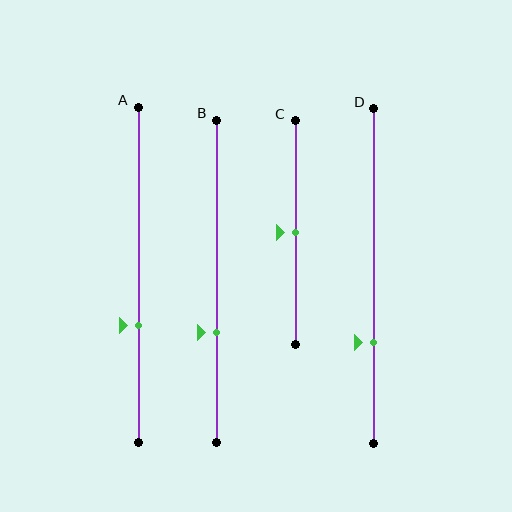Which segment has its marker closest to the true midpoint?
Segment C has its marker closest to the true midpoint.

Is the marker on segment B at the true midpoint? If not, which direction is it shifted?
No, the marker on segment B is shifted downward by about 16% of the segment length.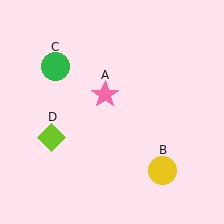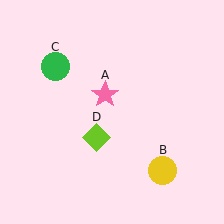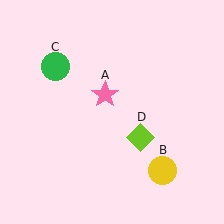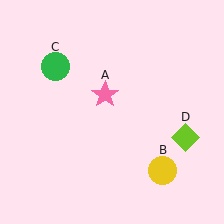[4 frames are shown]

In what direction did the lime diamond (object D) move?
The lime diamond (object D) moved right.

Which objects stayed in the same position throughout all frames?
Pink star (object A) and yellow circle (object B) and green circle (object C) remained stationary.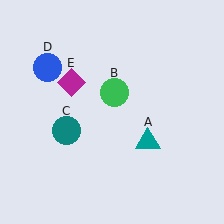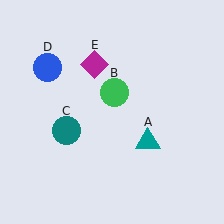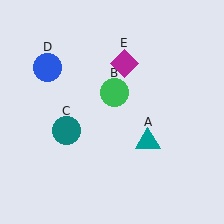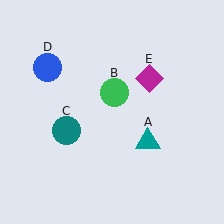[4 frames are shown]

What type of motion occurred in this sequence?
The magenta diamond (object E) rotated clockwise around the center of the scene.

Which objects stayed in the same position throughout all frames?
Teal triangle (object A) and green circle (object B) and teal circle (object C) and blue circle (object D) remained stationary.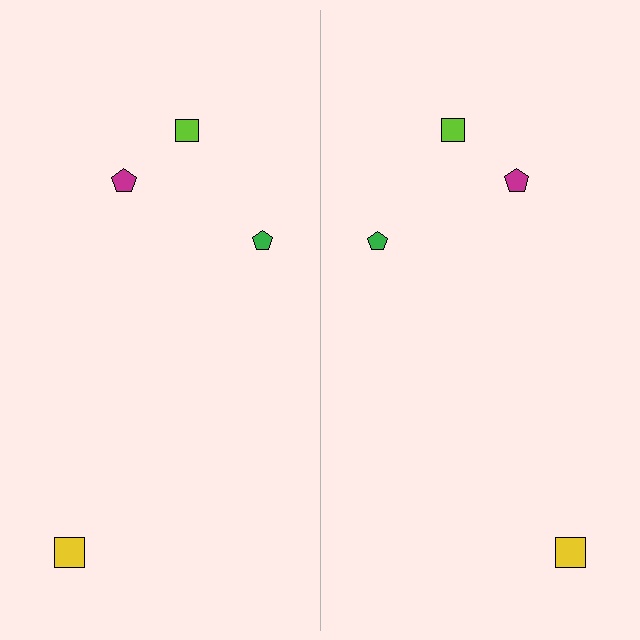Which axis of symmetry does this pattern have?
The pattern has a vertical axis of symmetry running through the center of the image.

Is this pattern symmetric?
Yes, this pattern has bilateral (reflection) symmetry.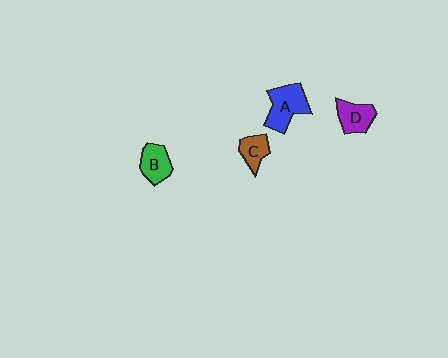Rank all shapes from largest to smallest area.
From largest to smallest: A (blue), D (purple), B (green), C (brown).